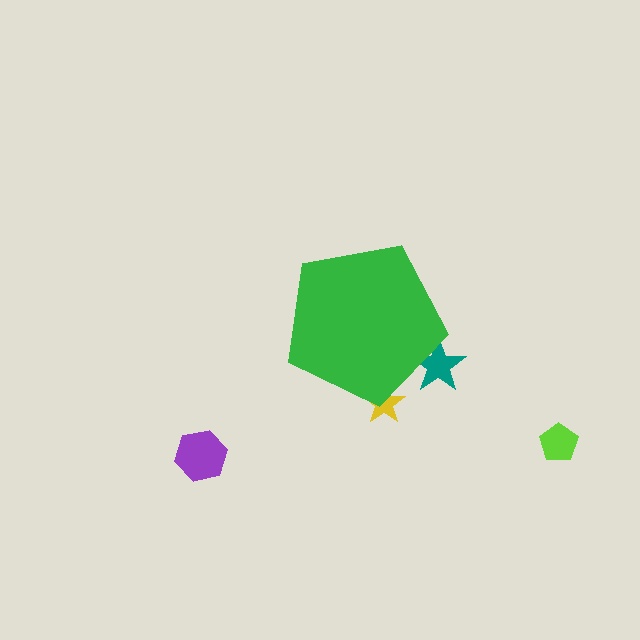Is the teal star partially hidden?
Yes, the teal star is partially hidden behind the green pentagon.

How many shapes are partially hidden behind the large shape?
2 shapes are partially hidden.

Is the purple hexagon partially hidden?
No, the purple hexagon is fully visible.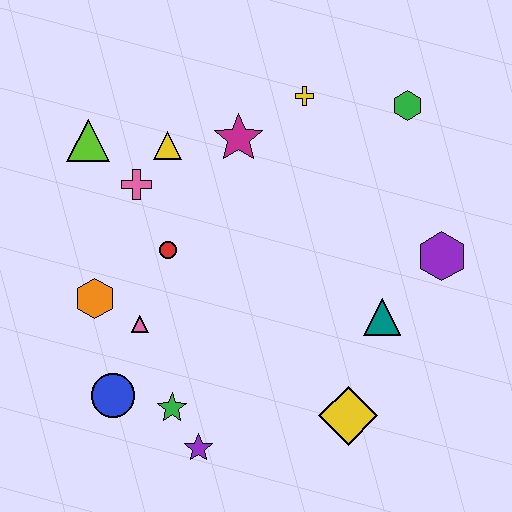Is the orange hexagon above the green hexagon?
No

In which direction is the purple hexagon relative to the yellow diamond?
The purple hexagon is above the yellow diamond.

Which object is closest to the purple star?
The green star is closest to the purple star.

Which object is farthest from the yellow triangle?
The yellow diamond is farthest from the yellow triangle.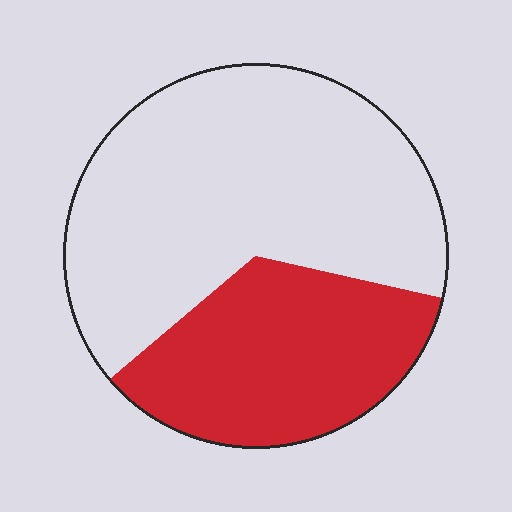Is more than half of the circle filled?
No.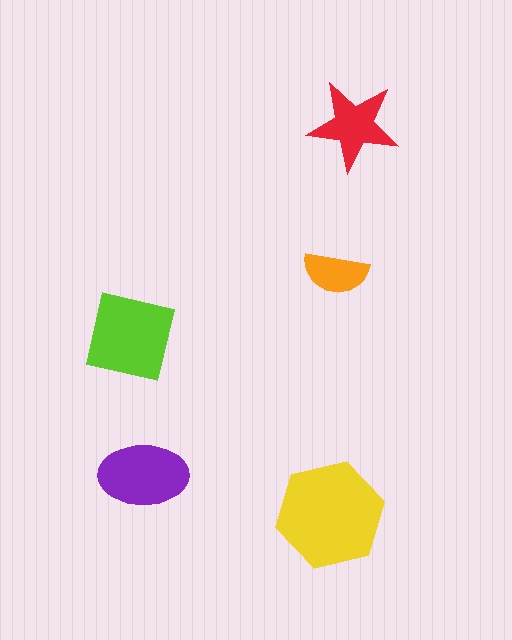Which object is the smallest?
The orange semicircle.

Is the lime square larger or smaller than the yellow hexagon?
Smaller.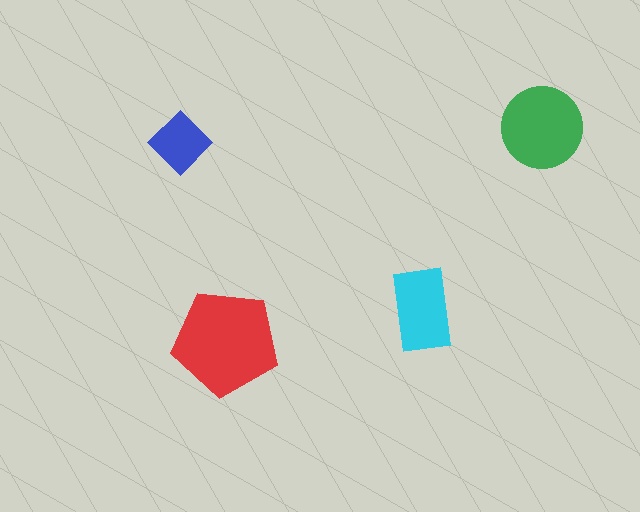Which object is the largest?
The red pentagon.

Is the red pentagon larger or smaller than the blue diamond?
Larger.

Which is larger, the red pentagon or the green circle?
The red pentagon.